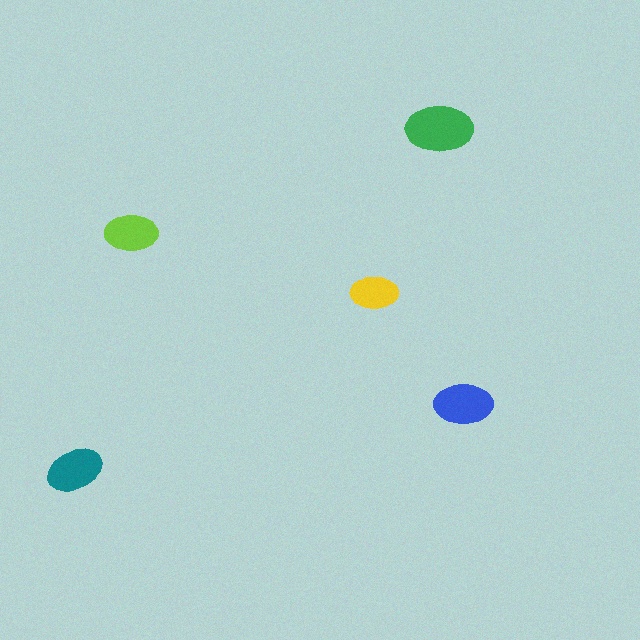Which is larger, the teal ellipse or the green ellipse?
The green one.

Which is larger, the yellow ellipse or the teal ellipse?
The teal one.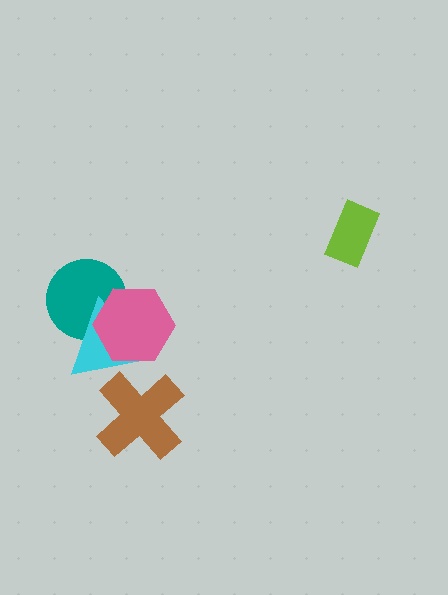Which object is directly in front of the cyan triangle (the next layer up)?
The pink hexagon is directly in front of the cyan triangle.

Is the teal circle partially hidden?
Yes, it is partially covered by another shape.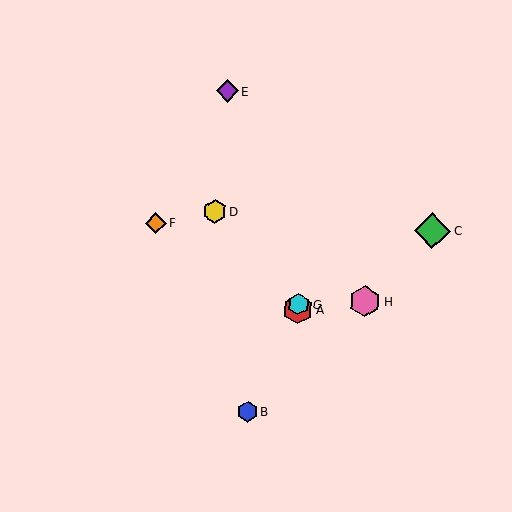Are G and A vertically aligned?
Yes, both are at x≈298.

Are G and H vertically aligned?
No, G is at x≈298 and H is at x≈365.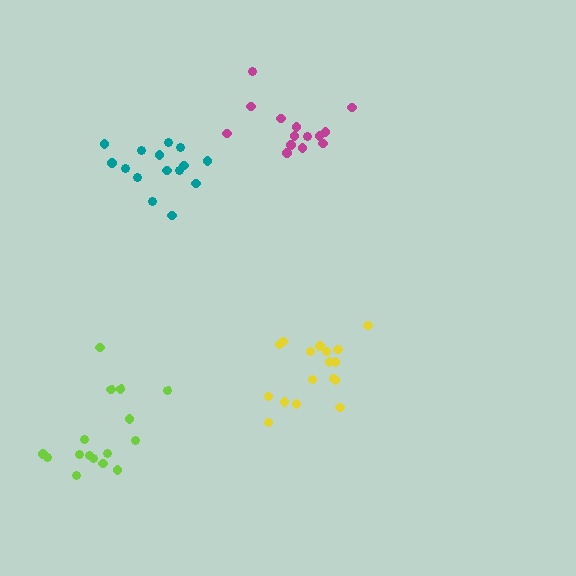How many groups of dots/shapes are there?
There are 4 groups.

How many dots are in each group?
Group 1: 17 dots, Group 2: 14 dots, Group 3: 15 dots, Group 4: 16 dots (62 total).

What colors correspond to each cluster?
The clusters are colored: yellow, magenta, teal, lime.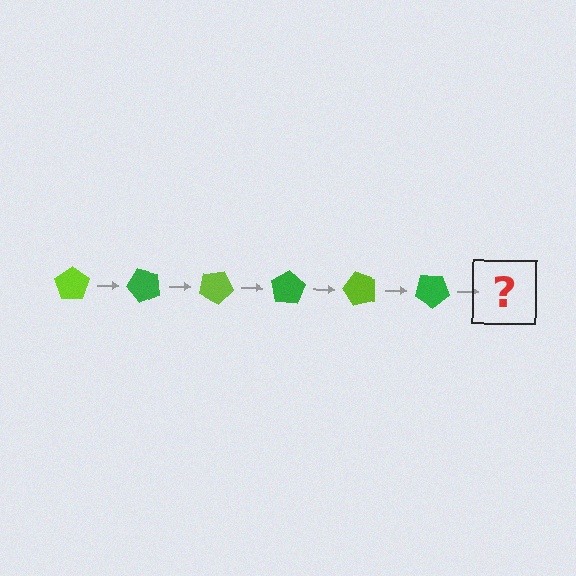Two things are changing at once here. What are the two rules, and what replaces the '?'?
The two rules are that it rotates 50 degrees each step and the color cycles through lime and green. The '?' should be a lime pentagon, rotated 300 degrees from the start.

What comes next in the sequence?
The next element should be a lime pentagon, rotated 300 degrees from the start.